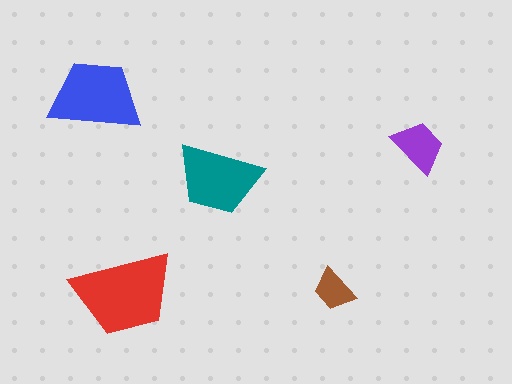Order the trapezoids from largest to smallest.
the red one, the blue one, the teal one, the purple one, the brown one.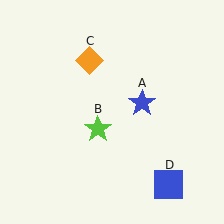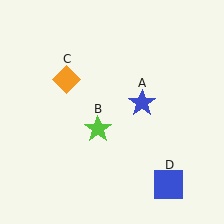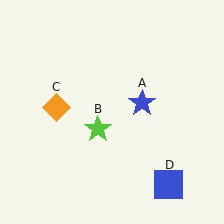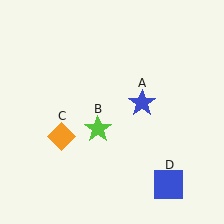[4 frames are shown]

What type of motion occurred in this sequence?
The orange diamond (object C) rotated counterclockwise around the center of the scene.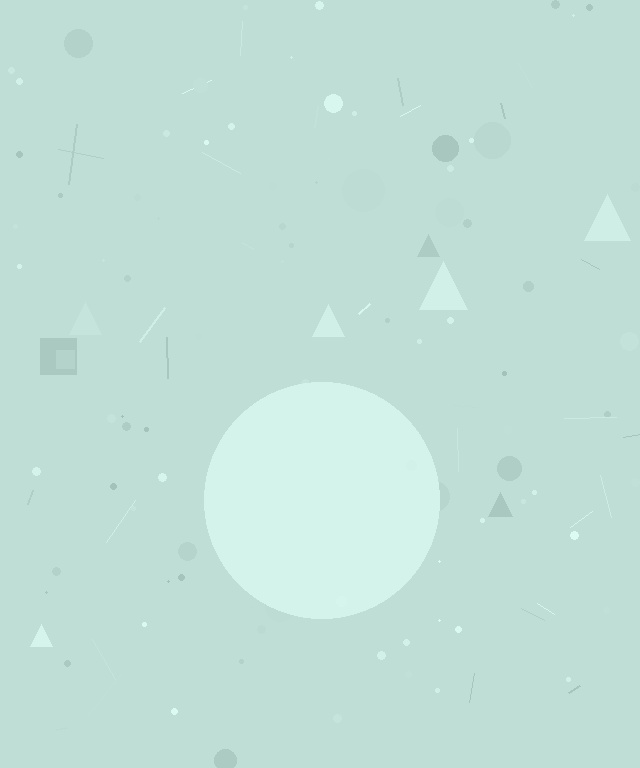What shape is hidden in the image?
A circle is hidden in the image.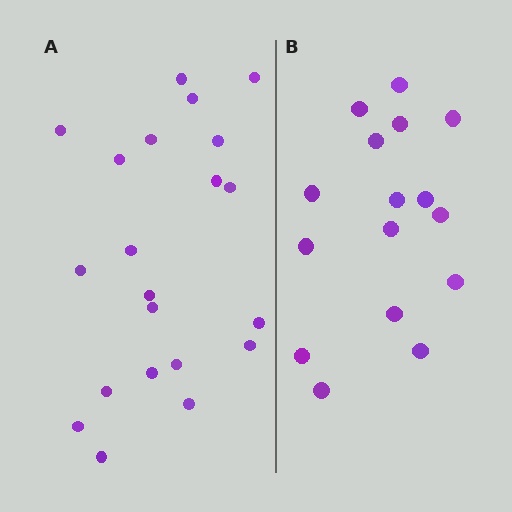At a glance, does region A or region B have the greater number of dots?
Region A (the left region) has more dots.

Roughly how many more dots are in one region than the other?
Region A has about 5 more dots than region B.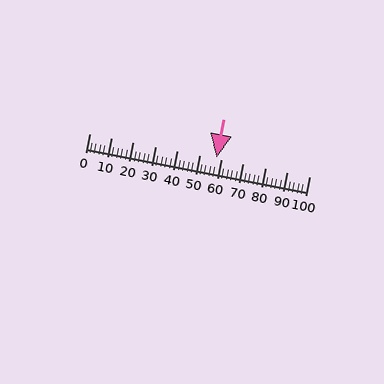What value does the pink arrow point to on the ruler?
The pink arrow points to approximately 58.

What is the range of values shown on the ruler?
The ruler shows values from 0 to 100.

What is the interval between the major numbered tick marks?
The major tick marks are spaced 10 units apart.